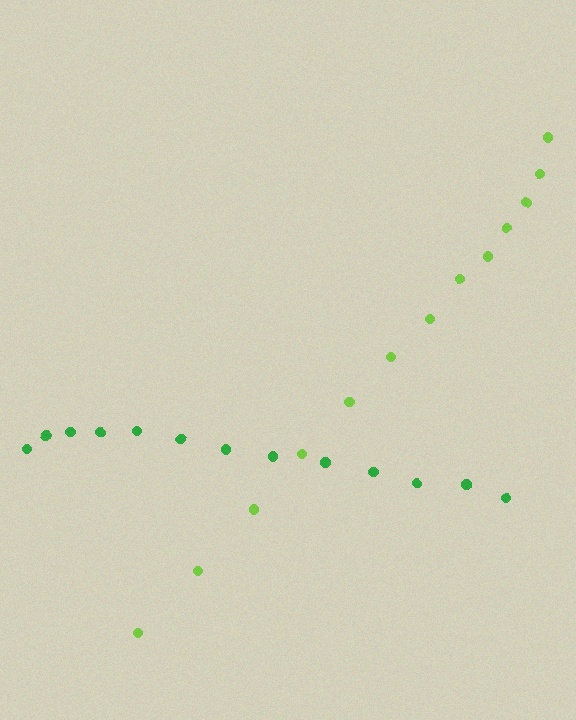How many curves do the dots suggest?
There are 2 distinct paths.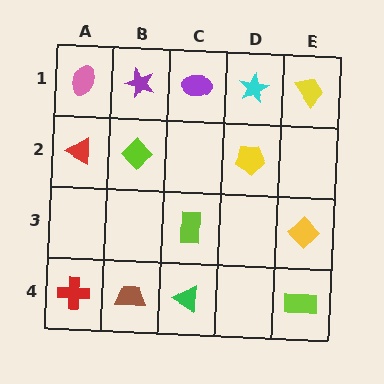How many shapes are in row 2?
3 shapes.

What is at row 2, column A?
A red triangle.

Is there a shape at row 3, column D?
No, that cell is empty.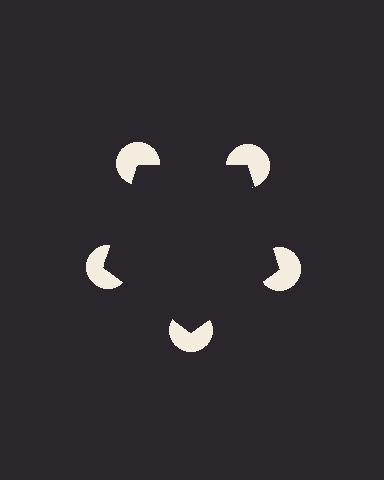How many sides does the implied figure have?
5 sides.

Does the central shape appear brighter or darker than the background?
It typically appears slightly darker than the background, even though no actual brightness change is drawn.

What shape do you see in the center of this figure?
An illusory pentagon — its edges are inferred from the aligned wedge cuts in the pac-man discs, not physically drawn.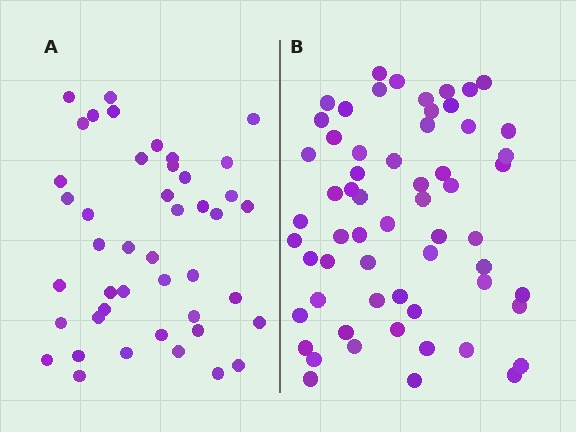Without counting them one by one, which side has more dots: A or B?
Region B (the right region) has more dots.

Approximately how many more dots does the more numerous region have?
Region B has approximately 15 more dots than region A.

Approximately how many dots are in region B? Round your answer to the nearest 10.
About 60 dots.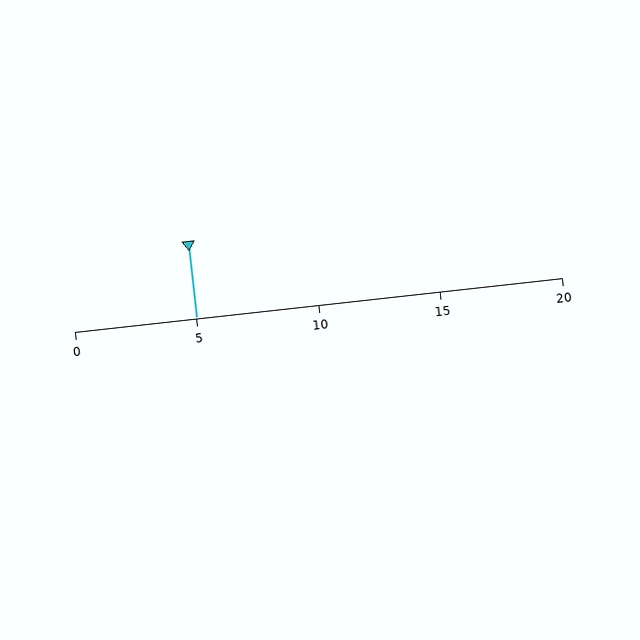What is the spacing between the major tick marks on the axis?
The major ticks are spaced 5 apart.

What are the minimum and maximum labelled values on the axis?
The axis runs from 0 to 20.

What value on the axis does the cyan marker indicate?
The marker indicates approximately 5.